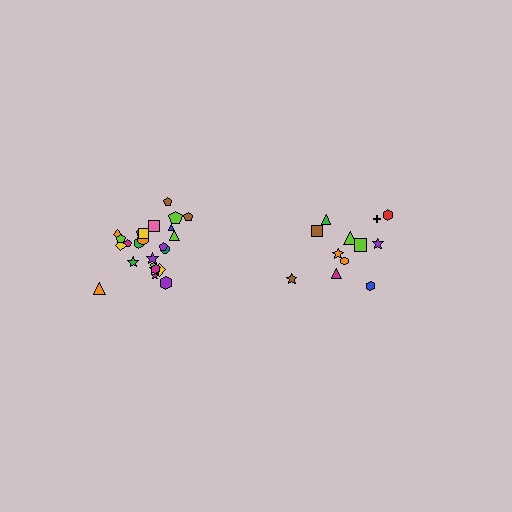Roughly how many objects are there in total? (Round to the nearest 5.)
Roughly 35 objects in total.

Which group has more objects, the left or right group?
The left group.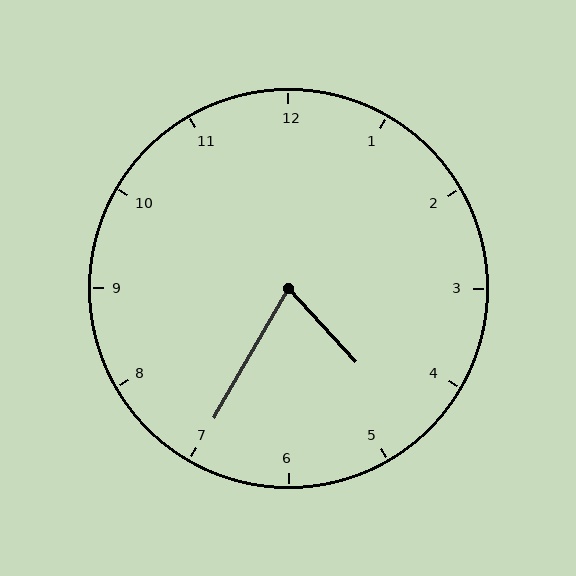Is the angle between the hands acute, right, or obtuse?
It is acute.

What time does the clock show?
4:35.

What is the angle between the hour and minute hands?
Approximately 72 degrees.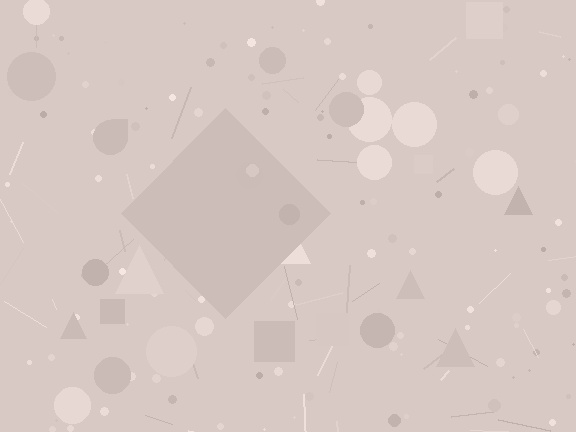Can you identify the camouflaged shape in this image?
The camouflaged shape is a diamond.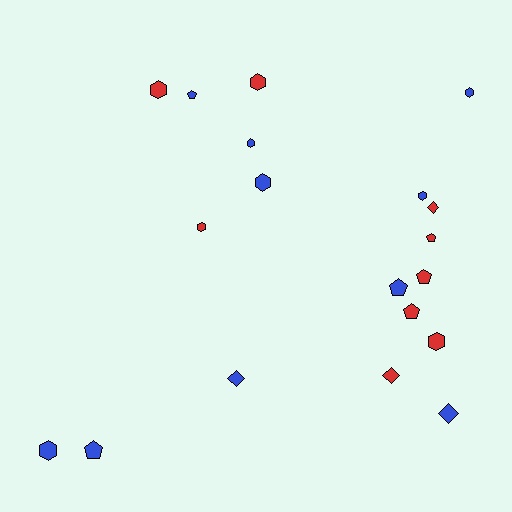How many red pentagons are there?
There are 3 red pentagons.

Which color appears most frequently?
Blue, with 10 objects.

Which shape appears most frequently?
Hexagon, with 9 objects.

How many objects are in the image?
There are 19 objects.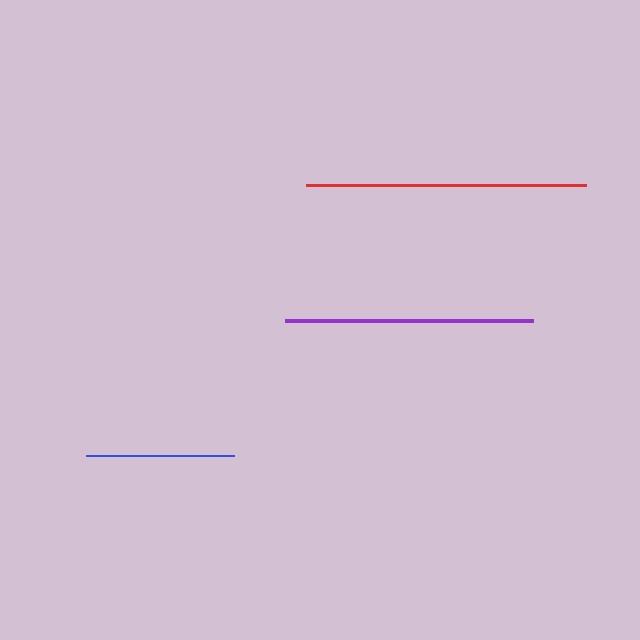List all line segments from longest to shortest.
From longest to shortest: red, purple, blue.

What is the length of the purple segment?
The purple segment is approximately 248 pixels long.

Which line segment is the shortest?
The blue line is the shortest at approximately 148 pixels.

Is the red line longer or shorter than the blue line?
The red line is longer than the blue line.